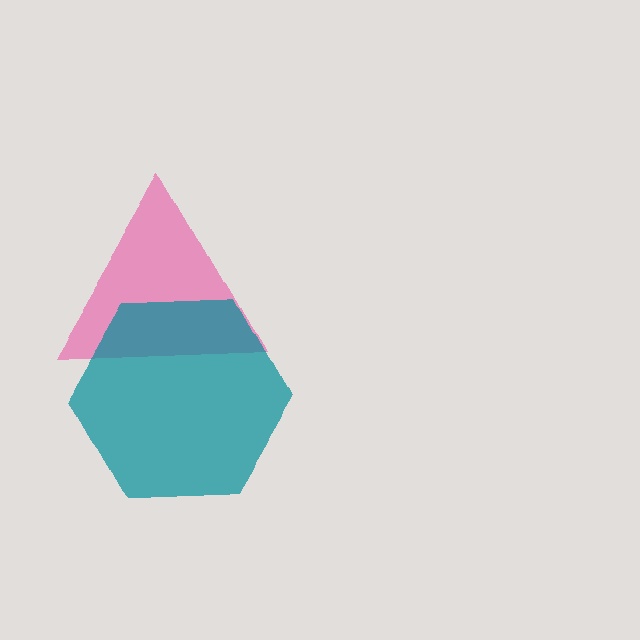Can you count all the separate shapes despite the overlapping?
Yes, there are 2 separate shapes.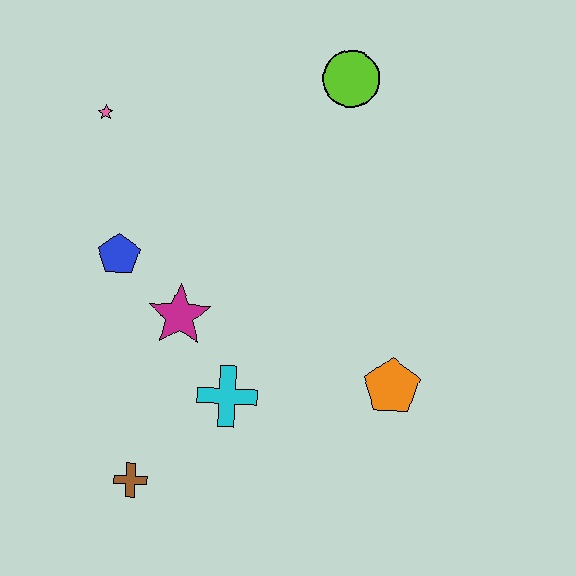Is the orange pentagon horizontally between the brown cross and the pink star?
No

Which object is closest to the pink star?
The blue pentagon is closest to the pink star.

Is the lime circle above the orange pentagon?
Yes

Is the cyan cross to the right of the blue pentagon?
Yes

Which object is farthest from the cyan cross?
The lime circle is farthest from the cyan cross.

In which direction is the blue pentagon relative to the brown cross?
The blue pentagon is above the brown cross.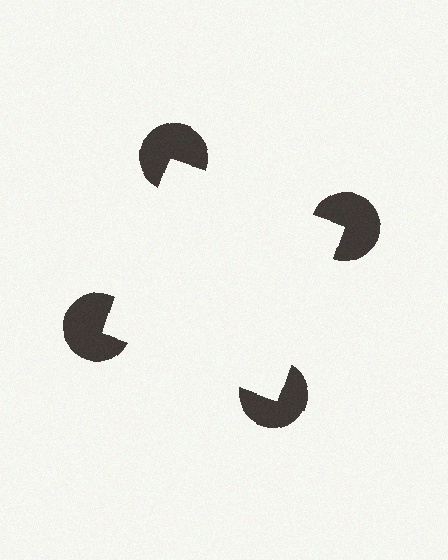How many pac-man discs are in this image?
There are 4 — one at each vertex of the illusory square.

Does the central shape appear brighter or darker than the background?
It typically appears slightly brighter than the background, even though no actual brightness change is drawn.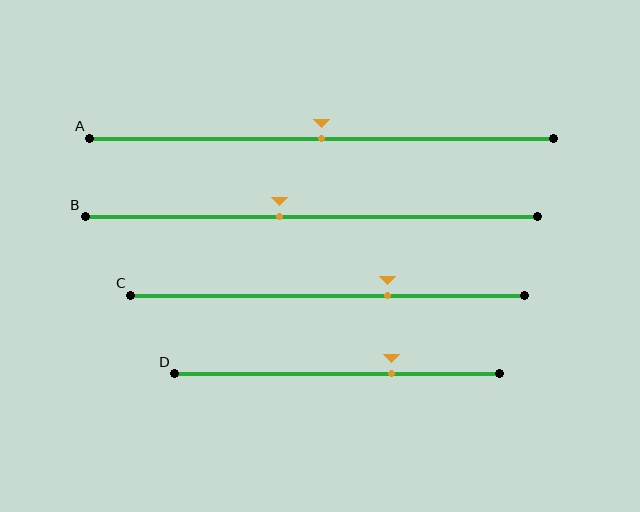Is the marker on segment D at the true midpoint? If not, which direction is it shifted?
No, the marker on segment D is shifted to the right by about 17% of the segment length.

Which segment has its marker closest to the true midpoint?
Segment A has its marker closest to the true midpoint.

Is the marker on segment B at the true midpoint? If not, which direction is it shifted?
No, the marker on segment B is shifted to the left by about 7% of the segment length.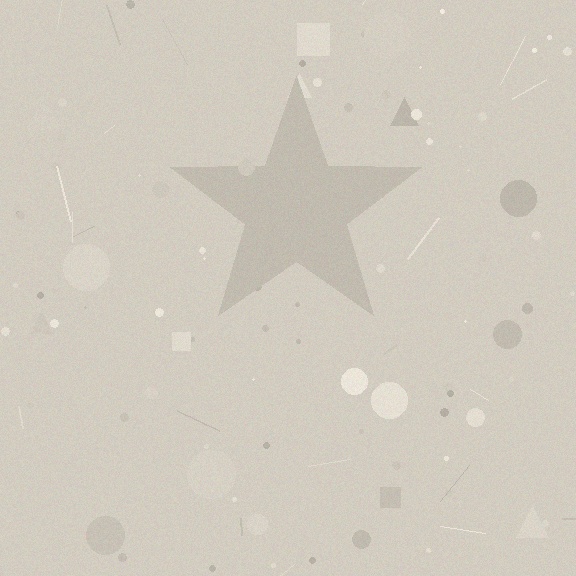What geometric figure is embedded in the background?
A star is embedded in the background.